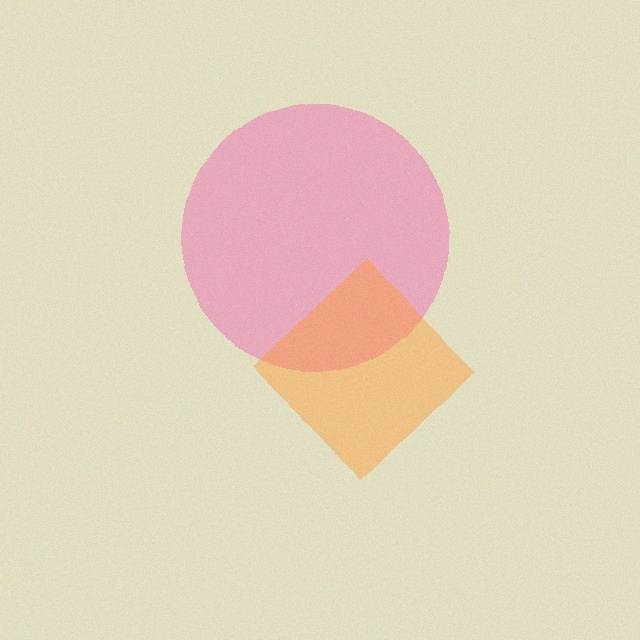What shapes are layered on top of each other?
The layered shapes are: a pink circle, an orange diamond.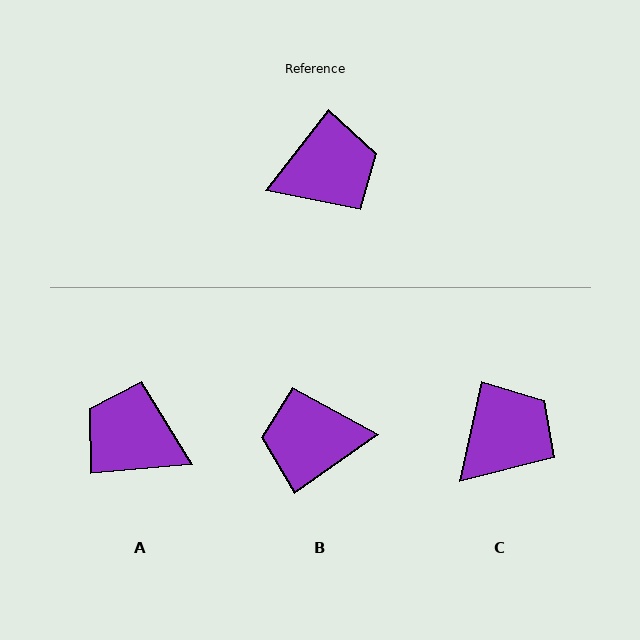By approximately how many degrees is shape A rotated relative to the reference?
Approximately 133 degrees counter-clockwise.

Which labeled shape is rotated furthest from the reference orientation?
B, about 163 degrees away.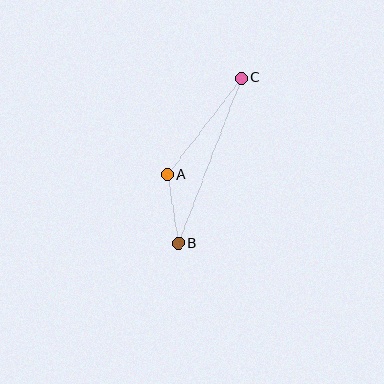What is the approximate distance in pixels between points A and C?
The distance between A and C is approximately 122 pixels.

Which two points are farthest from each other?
Points B and C are farthest from each other.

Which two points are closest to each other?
Points A and B are closest to each other.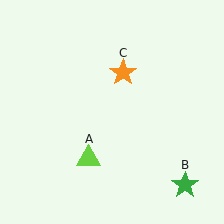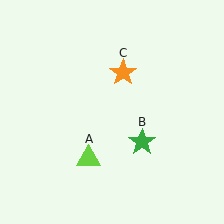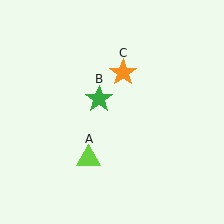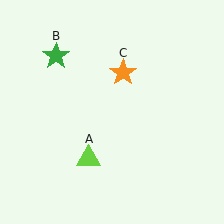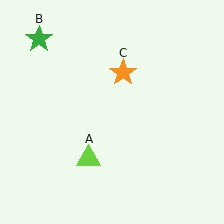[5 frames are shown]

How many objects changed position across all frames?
1 object changed position: green star (object B).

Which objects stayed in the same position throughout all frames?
Lime triangle (object A) and orange star (object C) remained stationary.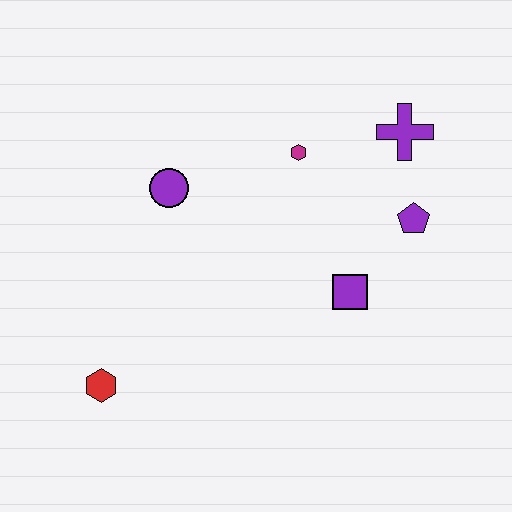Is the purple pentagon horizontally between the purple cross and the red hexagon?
No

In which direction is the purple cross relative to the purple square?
The purple cross is above the purple square.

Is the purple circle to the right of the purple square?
No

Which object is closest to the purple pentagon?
The purple cross is closest to the purple pentagon.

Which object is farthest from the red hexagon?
The purple cross is farthest from the red hexagon.